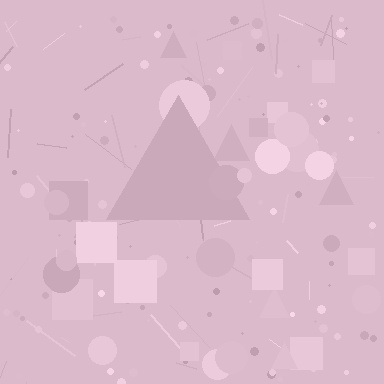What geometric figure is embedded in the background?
A triangle is embedded in the background.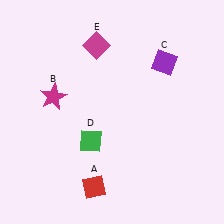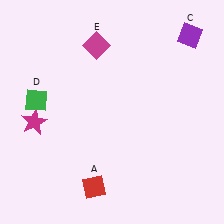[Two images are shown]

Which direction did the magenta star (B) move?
The magenta star (B) moved down.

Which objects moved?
The objects that moved are: the magenta star (B), the purple diamond (C), the green diamond (D).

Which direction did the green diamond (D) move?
The green diamond (D) moved left.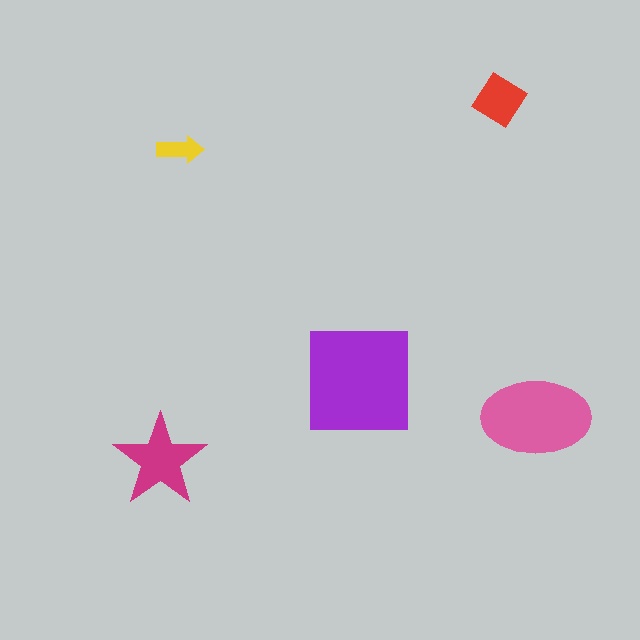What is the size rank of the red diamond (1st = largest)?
4th.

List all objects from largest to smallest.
The purple square, the pink ellipse, the magenta star, the red diamond, the yellow arrow.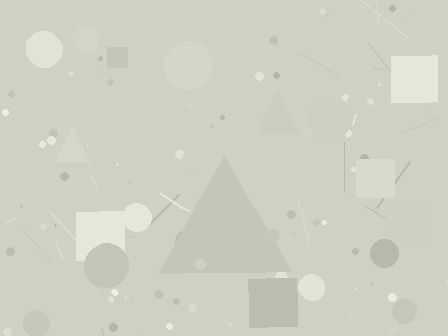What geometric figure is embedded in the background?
A triangle is embedded in the background.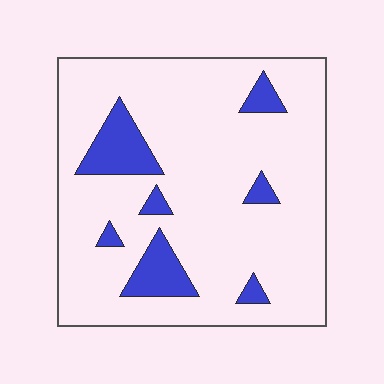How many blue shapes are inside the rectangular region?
7.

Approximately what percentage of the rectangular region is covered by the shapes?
Approximately 15%.